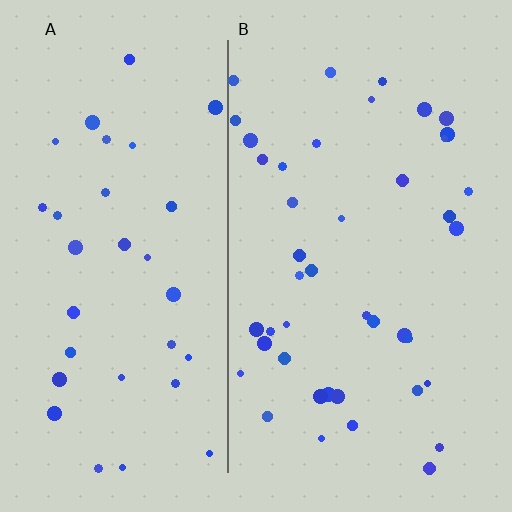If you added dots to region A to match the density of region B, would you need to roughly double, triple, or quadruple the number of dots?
Approximately double.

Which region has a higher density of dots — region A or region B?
B (the right).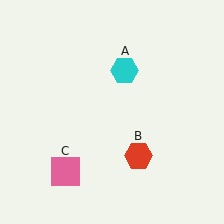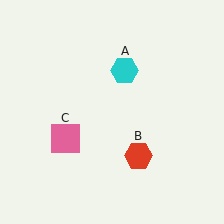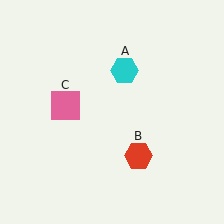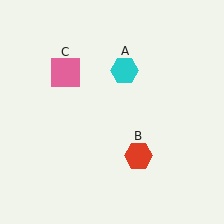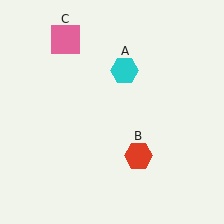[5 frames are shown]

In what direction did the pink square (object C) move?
The pink square (object C) moved up.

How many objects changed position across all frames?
1 object changed position: pink square (object C).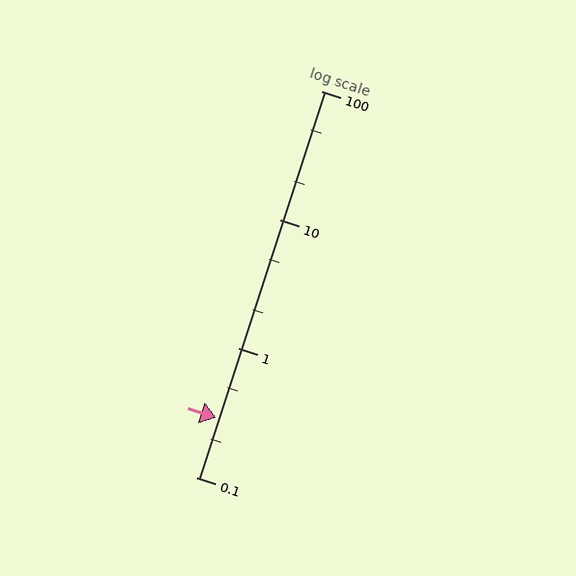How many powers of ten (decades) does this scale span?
The scale spans 3 decades, from 0.1 to 100.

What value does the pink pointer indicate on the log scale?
The pointer indicates approximately 0.29.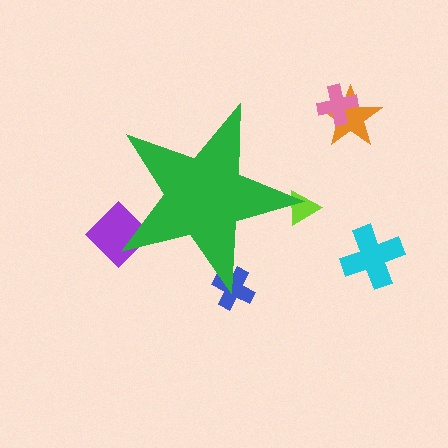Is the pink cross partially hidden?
No, the pink cross is fully visible.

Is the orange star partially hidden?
No, the orange star is fully visible.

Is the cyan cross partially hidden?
No, the cyan cross is fully visible.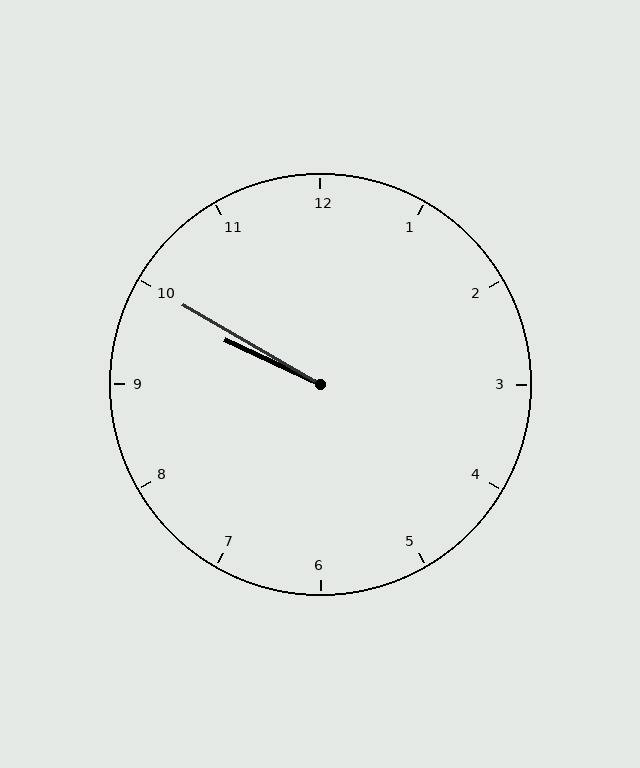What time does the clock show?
9:50.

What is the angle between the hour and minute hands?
Approximately 5 degrees.